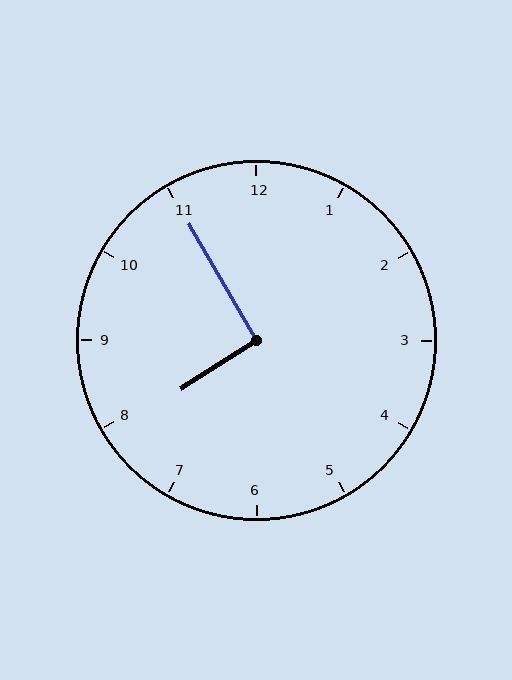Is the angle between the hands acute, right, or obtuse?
It is right.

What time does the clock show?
7:55.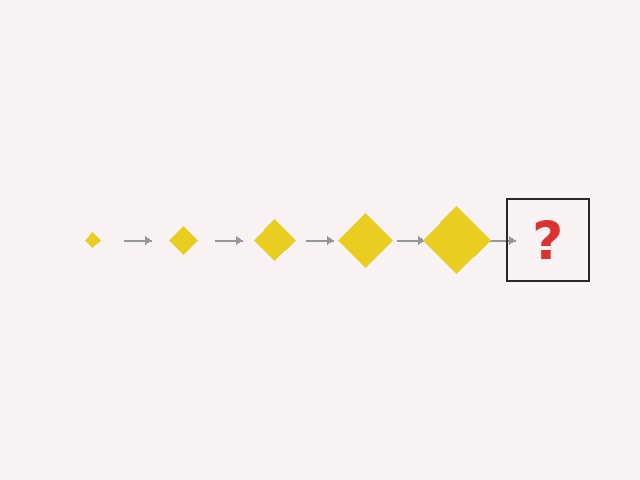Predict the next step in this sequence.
The next step is a yellow diamond, larger than the previous one.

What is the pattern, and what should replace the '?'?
The pattern is that the diamond gets progressively larger each step. The '?' should be a yellow diamond, larger than the previous one.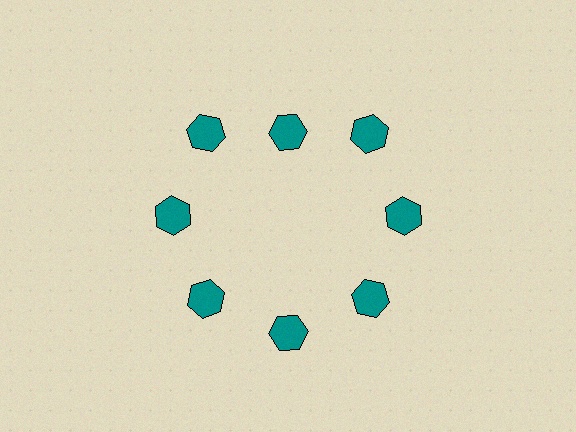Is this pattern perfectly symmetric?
No. The 8 teal hexagons are arranged in a ring, but one element near the 12 o'clock position is pulled inward toward the center, breaking the 8-fold rotational symmetry.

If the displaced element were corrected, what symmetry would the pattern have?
It would have 8-fold rotational symmetry — the pattern would map onto itself every 45 degrees.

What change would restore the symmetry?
The symmetry would be restored by moving it outward, back onto the ring so that all 8 hexagons sit at equal angles and equal distance from the center.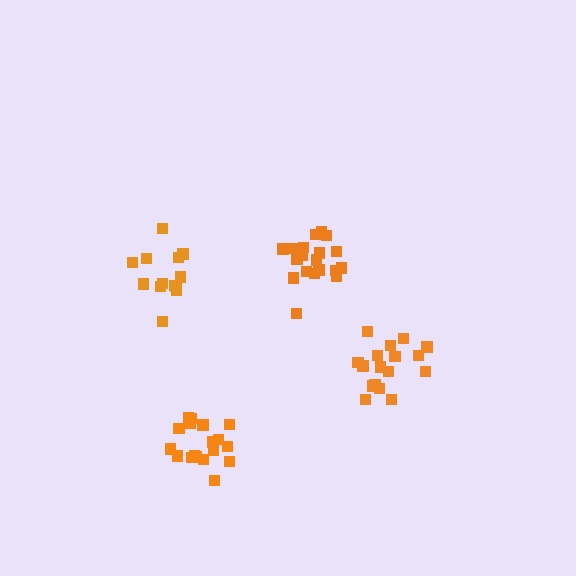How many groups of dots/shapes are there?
There are 4 groups.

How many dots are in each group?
Group 1: 13 dots, Group 2: 19 dots, Group 3: 19 dots, Group 4: 17 dots (68 total).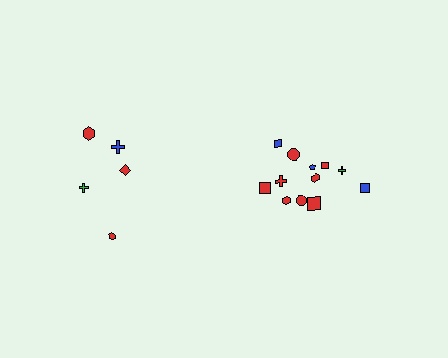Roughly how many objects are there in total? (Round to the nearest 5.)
Roughly 15 objects in total.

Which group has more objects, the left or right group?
The right group.